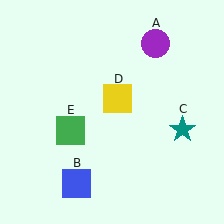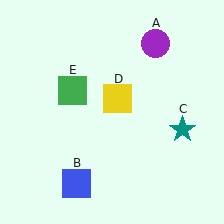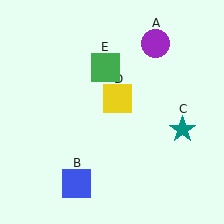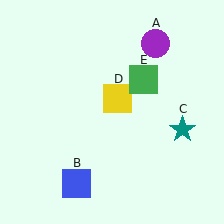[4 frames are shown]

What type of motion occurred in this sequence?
The green square (object E) rotated clockwise around the center of the scene.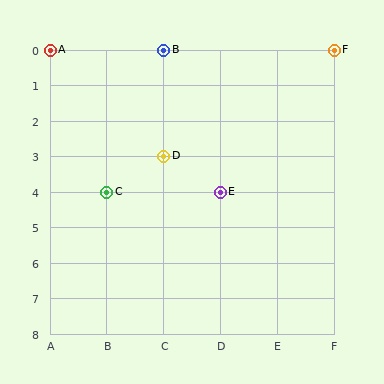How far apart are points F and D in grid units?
Points F and D are 3 columns and 3 rows apart (about 4.2 grid units diagonally).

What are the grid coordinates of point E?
Point E is at grid coordinates (D, 4).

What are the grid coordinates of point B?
Point B is at grid coordinates (C, 0).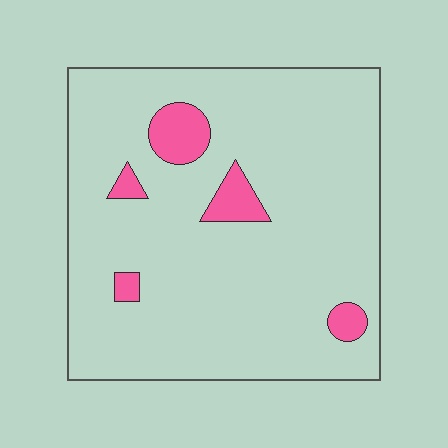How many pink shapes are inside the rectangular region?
5.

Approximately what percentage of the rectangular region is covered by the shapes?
Approximately 10%.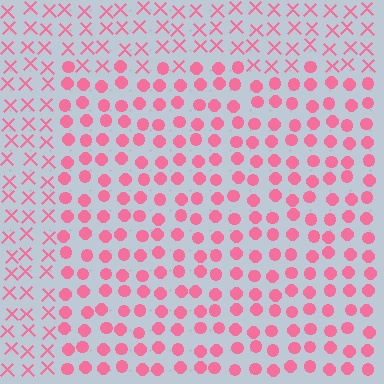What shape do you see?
I see a rectangle.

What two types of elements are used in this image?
The image uses circles inside the rectangle region and X marks outside it.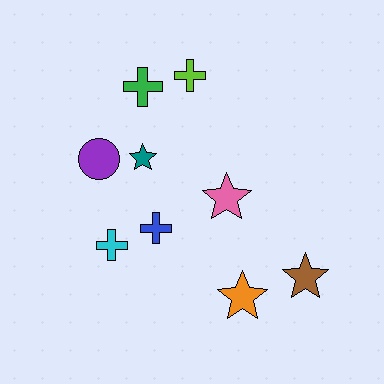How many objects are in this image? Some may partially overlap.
There are 9 objects.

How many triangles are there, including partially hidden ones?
There are no triangles.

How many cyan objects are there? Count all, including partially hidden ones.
There is 1 cyan object.